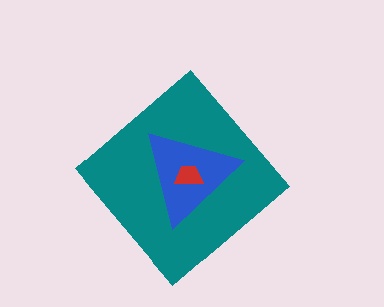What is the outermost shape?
The teal diamond.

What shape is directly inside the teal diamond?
The blue triangle.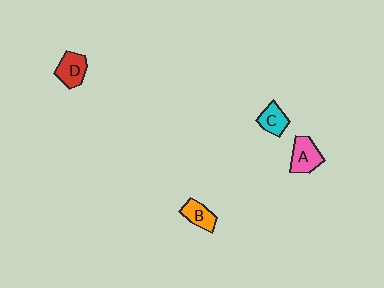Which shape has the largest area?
Shape A (pink).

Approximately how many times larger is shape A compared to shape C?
Approximately 1.3 times.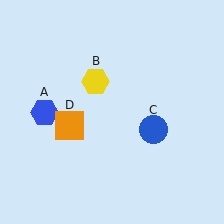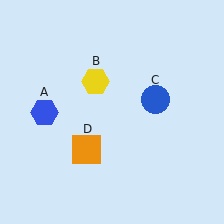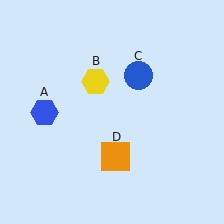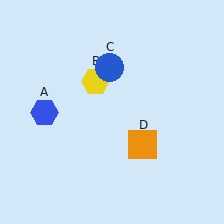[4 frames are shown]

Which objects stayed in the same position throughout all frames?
Blue hexagon (object A) and yellow hexagon (object B) remained stationary.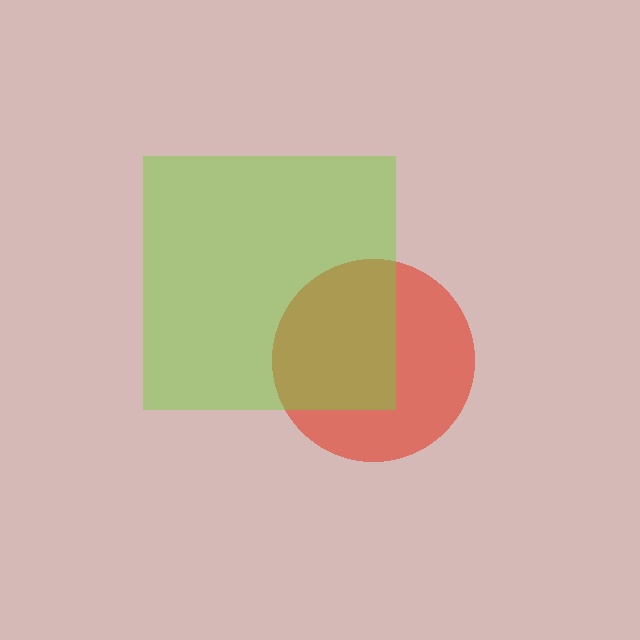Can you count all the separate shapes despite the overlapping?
Yes, there are 2 separate shapes.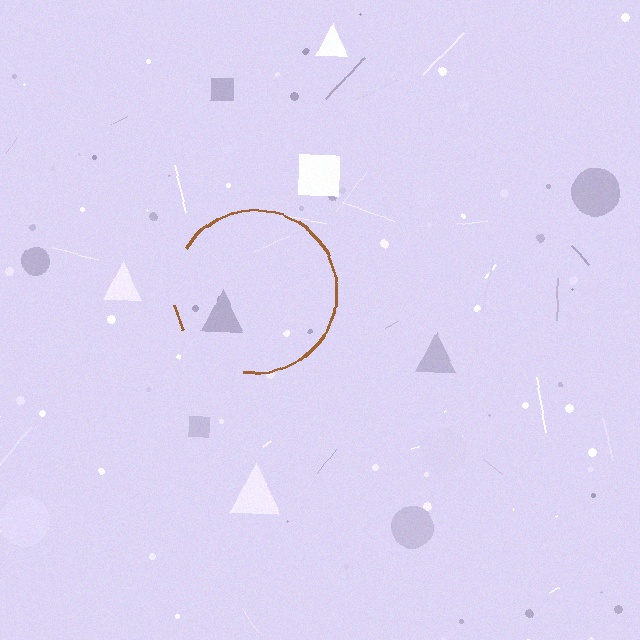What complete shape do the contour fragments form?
The contour fragments form a circle.